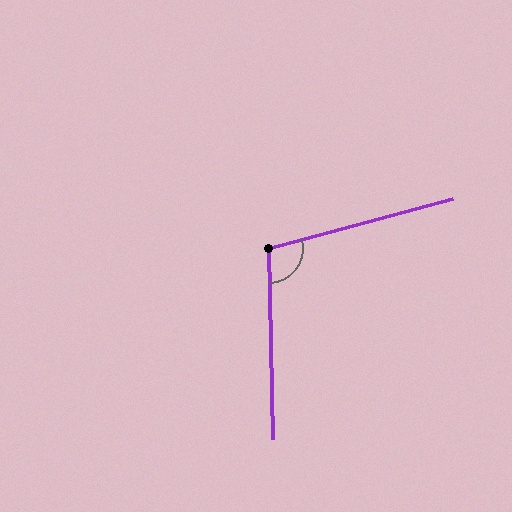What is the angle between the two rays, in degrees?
Approximately 104 degrees.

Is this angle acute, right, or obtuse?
It is obtuse.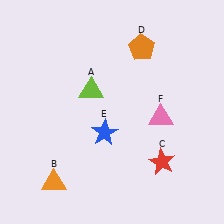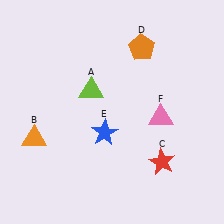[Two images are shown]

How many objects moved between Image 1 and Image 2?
1 object moved between the two images.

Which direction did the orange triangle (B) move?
The orange triangle (B) moved up.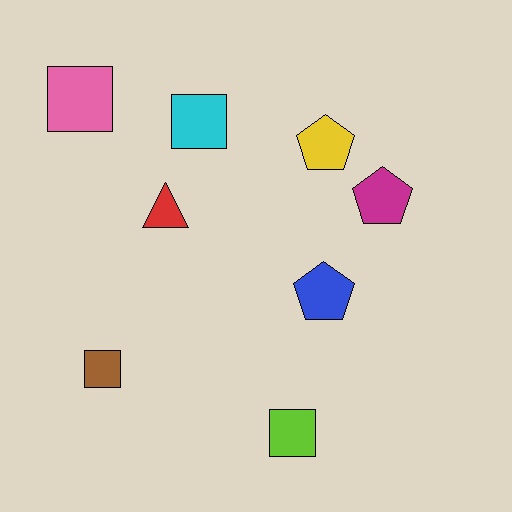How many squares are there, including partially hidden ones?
There are 4 squares.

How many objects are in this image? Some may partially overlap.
There are 8 objects.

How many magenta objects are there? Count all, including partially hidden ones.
There is 1 magenta object.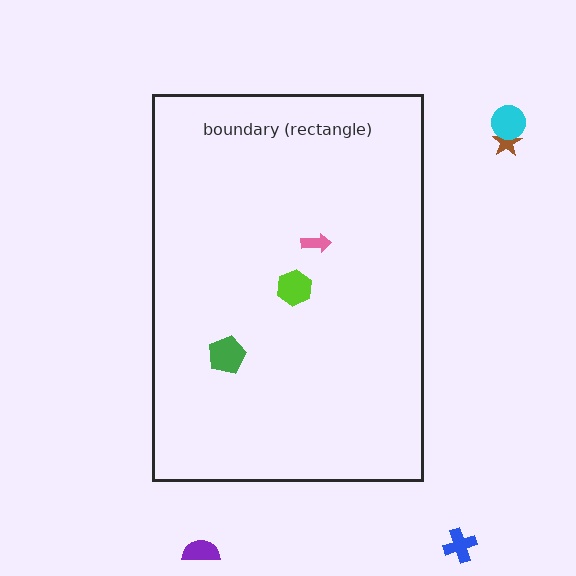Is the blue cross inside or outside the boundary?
Outside.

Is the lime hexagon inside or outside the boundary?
Inside.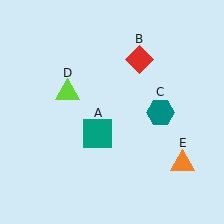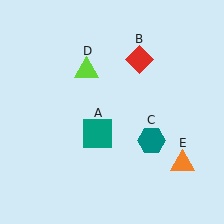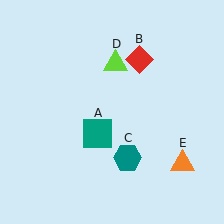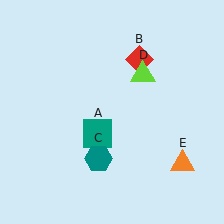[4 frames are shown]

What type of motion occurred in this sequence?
The teal hexagon (object C), lime triangle (object D) rotated clockwise around the center of the scene.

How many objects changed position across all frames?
2 objects changed position: teal hexagon (object C), lime triangle (object D).